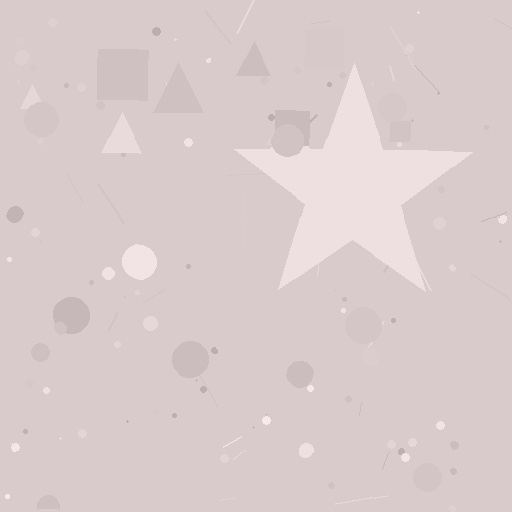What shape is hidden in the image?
A star is hidden in the image.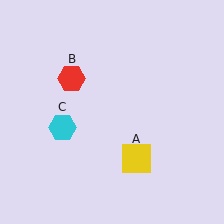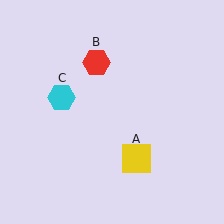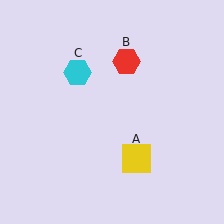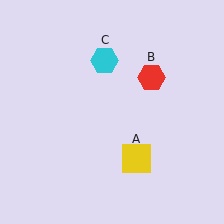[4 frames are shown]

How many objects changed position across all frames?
2 objects changed position: red hexagon (object B), cyan hexagon (object C).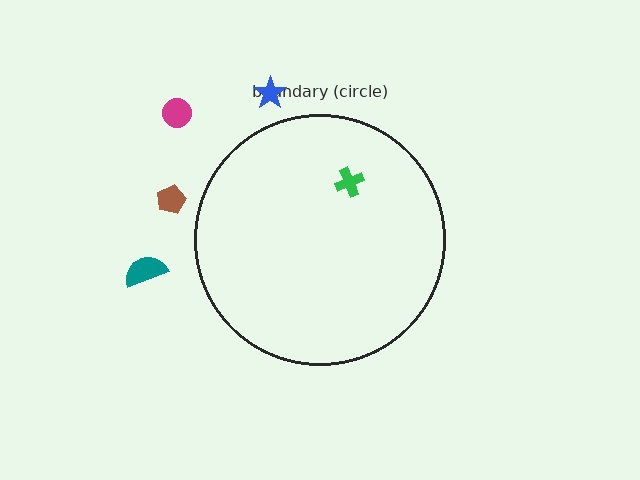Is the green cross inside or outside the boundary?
Inside.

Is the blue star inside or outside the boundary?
Outside.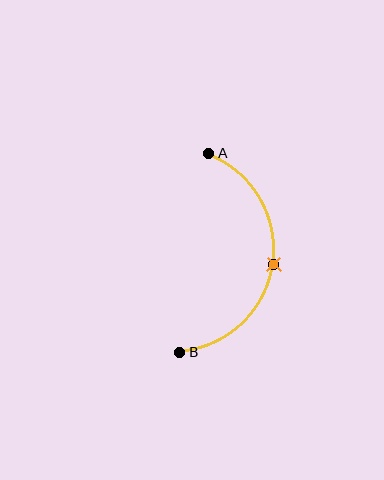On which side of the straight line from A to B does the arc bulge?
The arc bulges to the right of the straight line connecting A and B.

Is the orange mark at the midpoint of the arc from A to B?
Yes. The orange mark lies on the arc at equal arc-length from both A and B — it is the arc midpoint.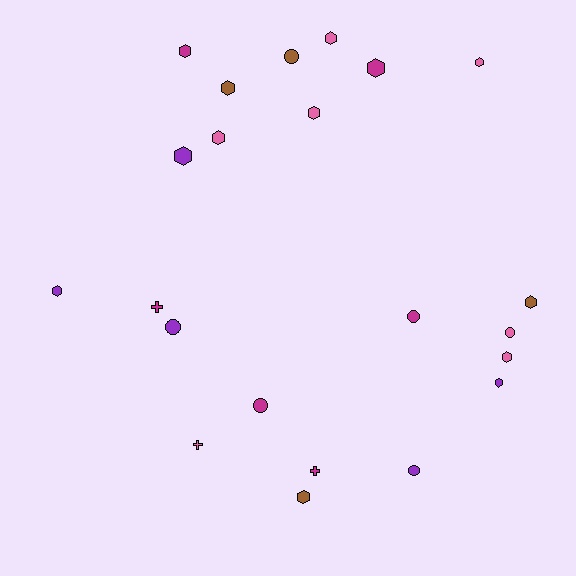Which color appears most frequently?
Pink, with 7 objects.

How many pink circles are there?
There is 1 pink circle.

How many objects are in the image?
There are 22 objects.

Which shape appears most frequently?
Hexagon, with 13 objects.